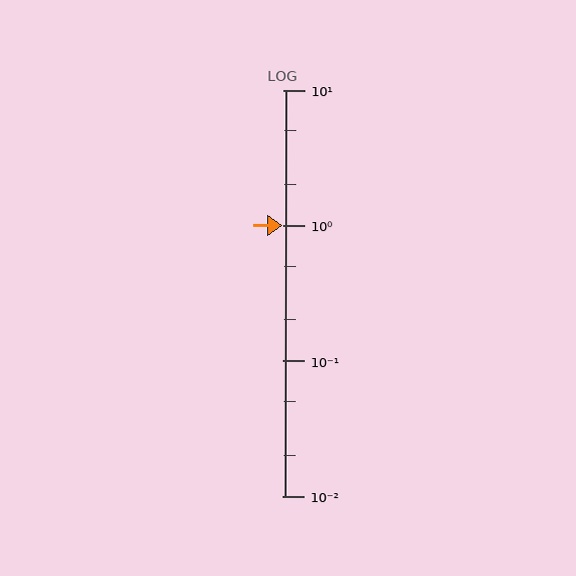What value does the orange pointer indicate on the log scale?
The pointer indicates approximately 1.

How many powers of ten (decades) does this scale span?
The scale spans 3 decades, from 0.01 to 10.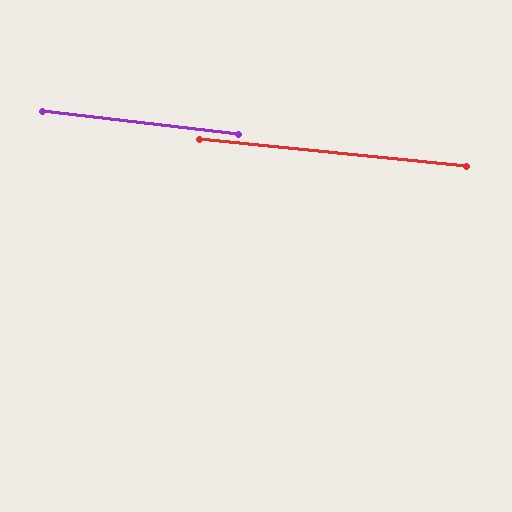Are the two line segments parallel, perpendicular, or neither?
Parallel — their directions differ by only 1.0°.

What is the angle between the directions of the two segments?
Approximately 1 degree.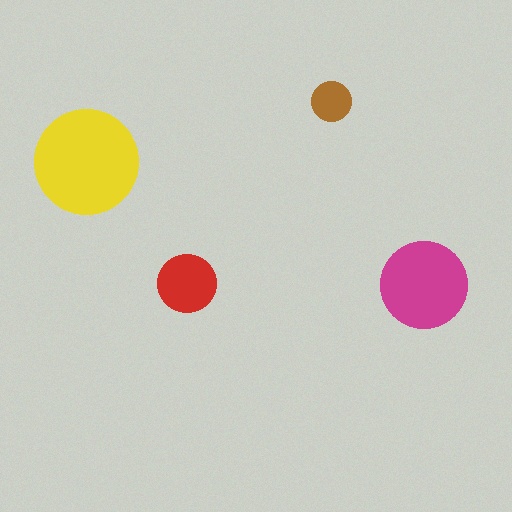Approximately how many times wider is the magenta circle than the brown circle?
About 2 times wider.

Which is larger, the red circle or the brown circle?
The red one.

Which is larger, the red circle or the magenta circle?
The magenta one.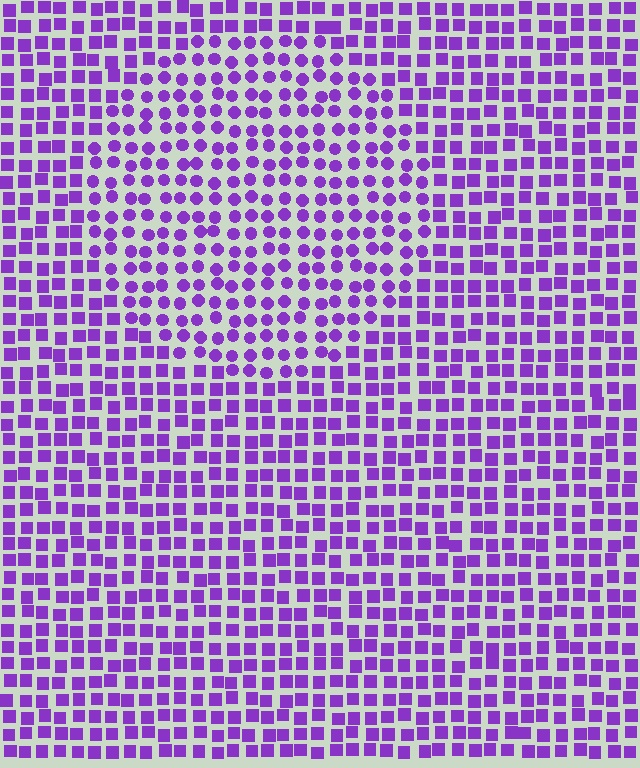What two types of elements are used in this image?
The image uses circles inside the circle region and squares outside it.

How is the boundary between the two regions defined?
The boundary is defined by a change in element shape: circles inside vs. squares outside. All elements share the same color and spacing.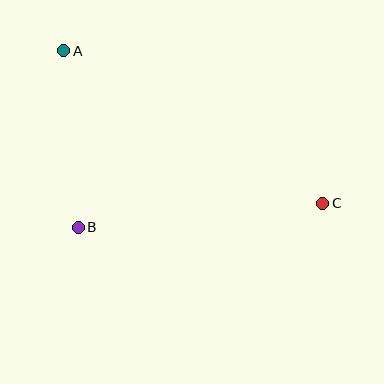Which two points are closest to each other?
Points A and B are closest to each other.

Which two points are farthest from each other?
Points A and C are farthest from each other.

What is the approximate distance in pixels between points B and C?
The distance between B and C is approximately 246 pixels.